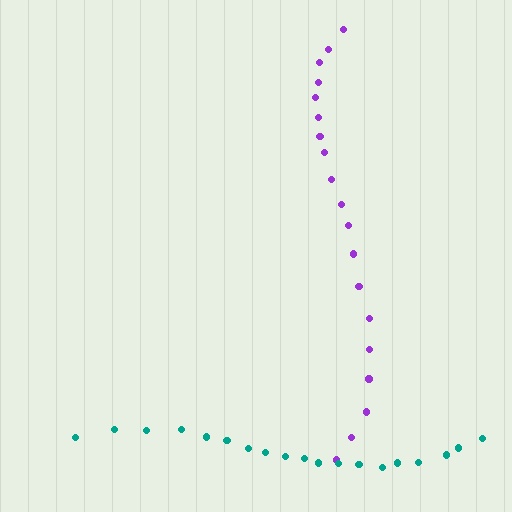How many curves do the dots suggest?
There are 2 distinct paths.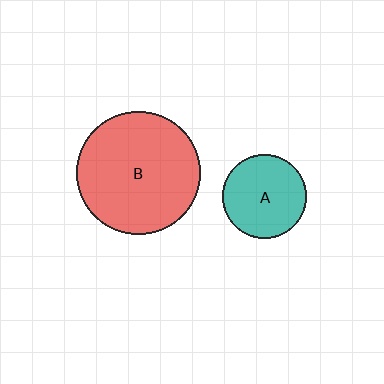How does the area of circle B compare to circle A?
Approximately 2.2 times.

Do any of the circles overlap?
No, none of the circles overlap.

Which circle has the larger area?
Circle B (red).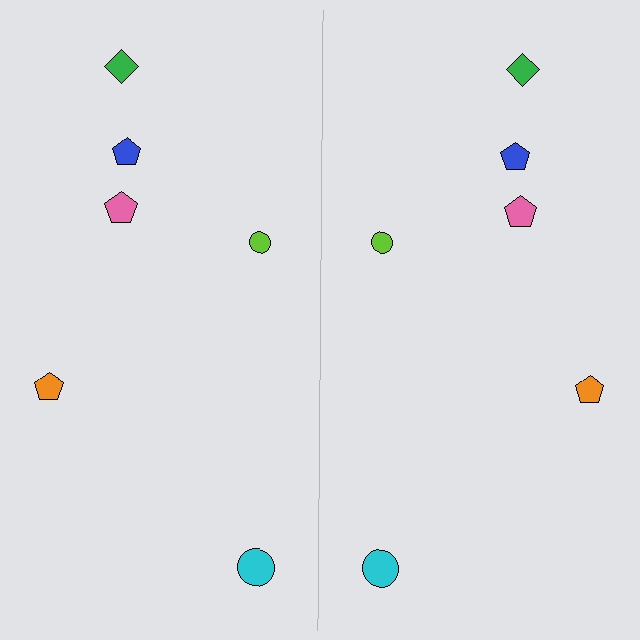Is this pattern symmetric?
Yes, this pattern has bilateral (reflection) symmetry.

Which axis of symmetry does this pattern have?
The pattern has a vertical axis of symmetry running through the center of the image.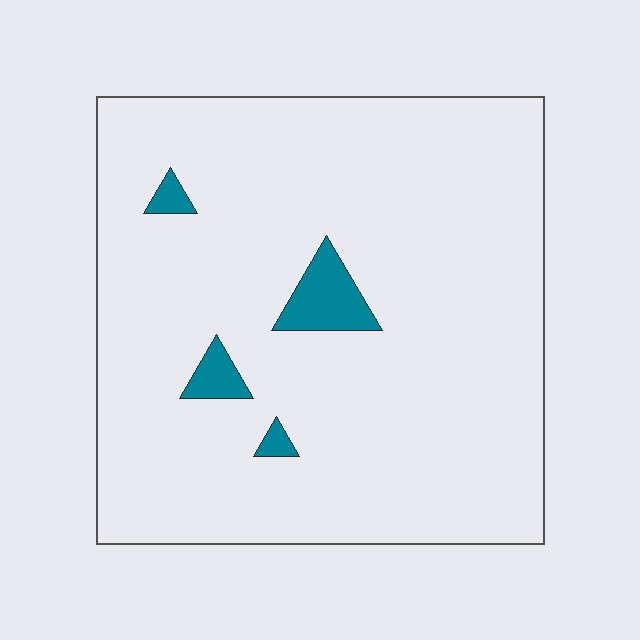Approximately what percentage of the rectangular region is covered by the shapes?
Approximately 5%.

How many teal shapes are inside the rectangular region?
4.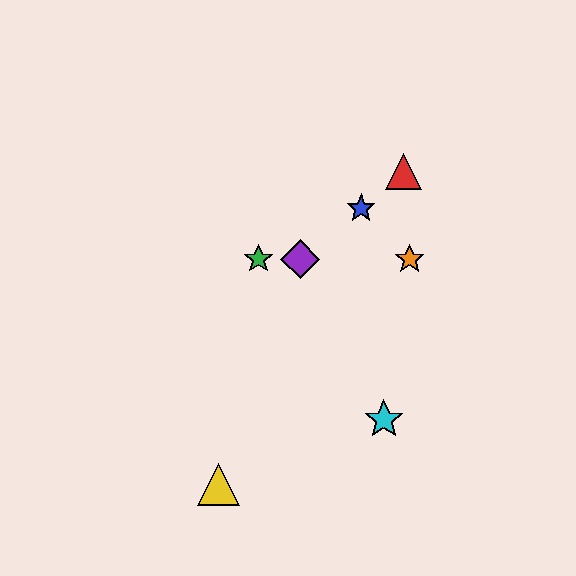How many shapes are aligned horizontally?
3 shapes (the green star, the purple diamond, the orange star) are aligned horizontally.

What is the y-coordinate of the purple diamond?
The purple diamond is at y≈259.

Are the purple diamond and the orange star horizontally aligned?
Yes, both are at y≈259.